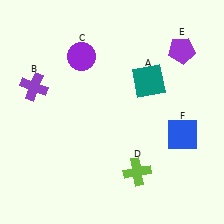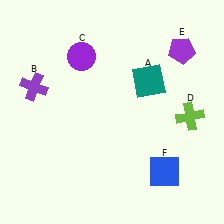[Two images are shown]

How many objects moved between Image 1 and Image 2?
2 objects moved between the two images.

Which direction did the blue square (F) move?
The blue square (F) moved down.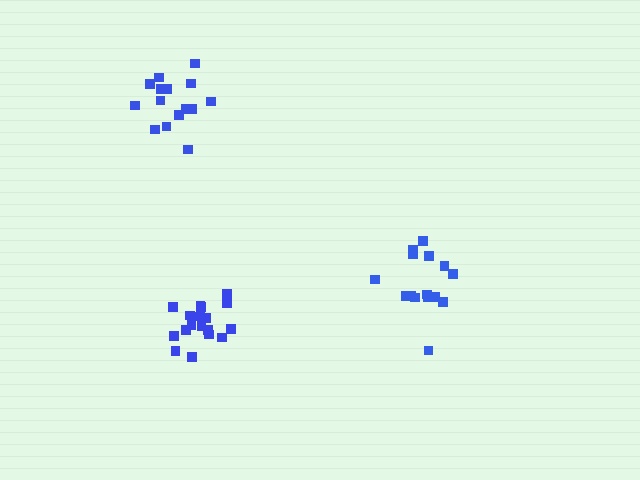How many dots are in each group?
Group 1: 15 dots, Group 2: 19 dots, Group 3: 15 dots (49 total).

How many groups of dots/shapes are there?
There are 3 groups.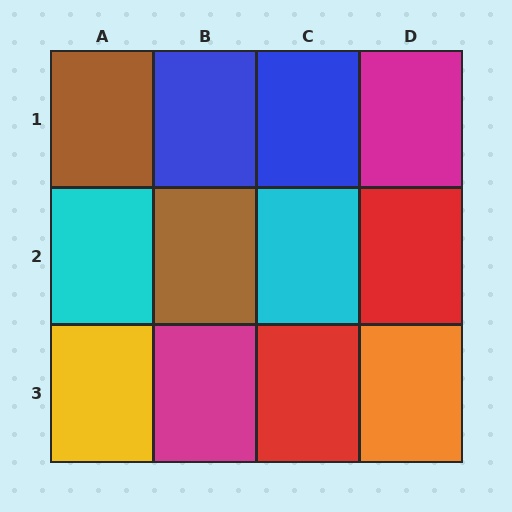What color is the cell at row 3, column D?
Orange.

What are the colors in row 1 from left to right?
Brown, blue, blue, magenta.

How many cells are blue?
2 cells are blue.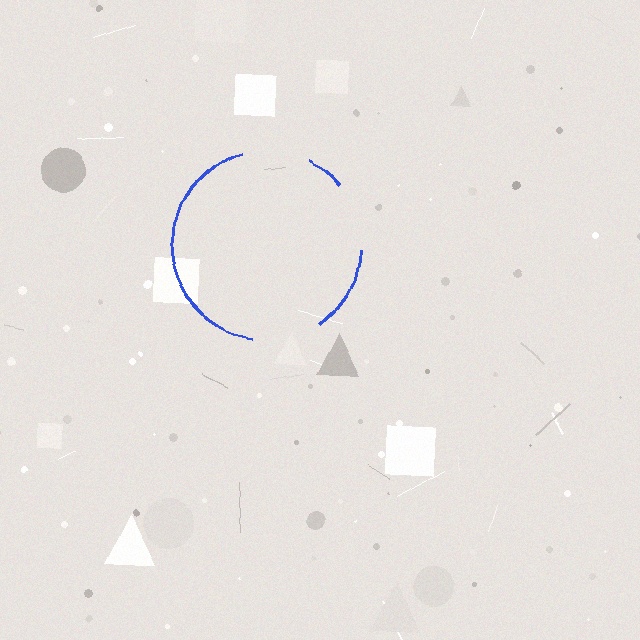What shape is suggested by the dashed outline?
The dashed outline suggests a circle.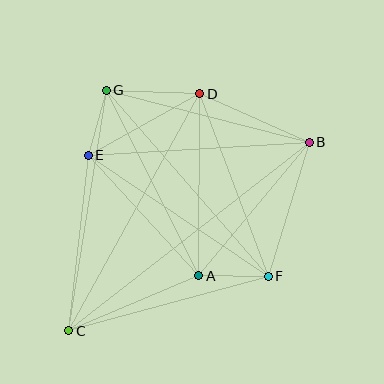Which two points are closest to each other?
Points E and G are closest to each other.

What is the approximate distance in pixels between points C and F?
The distance between C and F is approximately 206 pixels.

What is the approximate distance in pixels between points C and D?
The distance between C and D is approximately 271 pixels.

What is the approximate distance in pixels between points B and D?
The distance between B and D is approximately 120 pixels.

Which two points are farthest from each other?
Points B and C are farthest from each other.